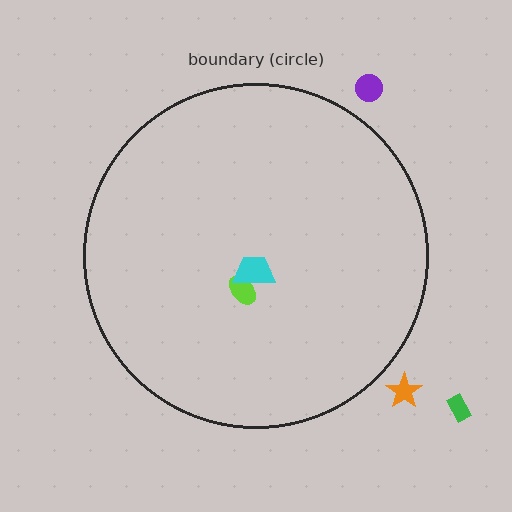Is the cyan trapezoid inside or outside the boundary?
Inside.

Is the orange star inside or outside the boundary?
Outside.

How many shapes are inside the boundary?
2 inside, 3 outside.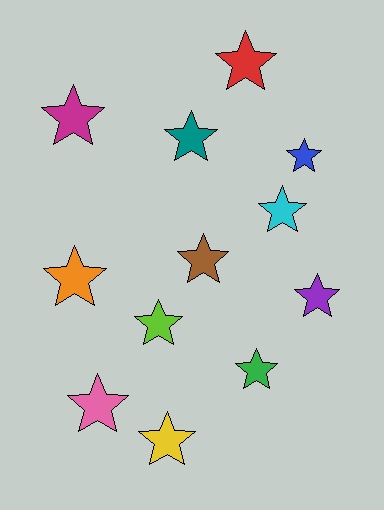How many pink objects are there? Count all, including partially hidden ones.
There is 1 pink object.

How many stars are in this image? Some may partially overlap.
There are 12 stars.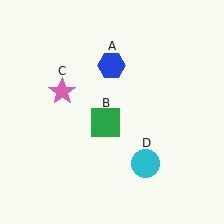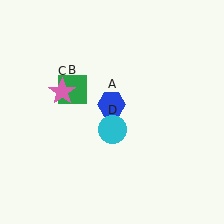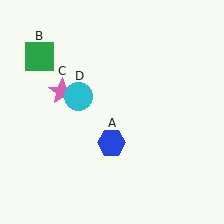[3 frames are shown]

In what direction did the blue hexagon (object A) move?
The blue hexagon (object A) moved down.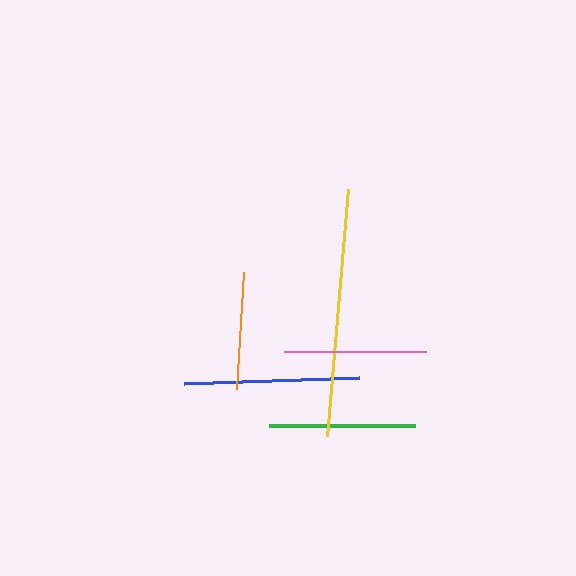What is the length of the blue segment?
The blue segment is approximately 175 pixels long.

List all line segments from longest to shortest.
From longest to shortest: yellow, blue, green, pink, orange.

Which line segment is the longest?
The yellow line is the longest at approximately 247 pixels.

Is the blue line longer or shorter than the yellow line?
The yellow line is longer than the blue line.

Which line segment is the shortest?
The orange line is the shortest at approximately 116 pixels.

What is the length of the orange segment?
The orange segment is approximately 116 pixels long.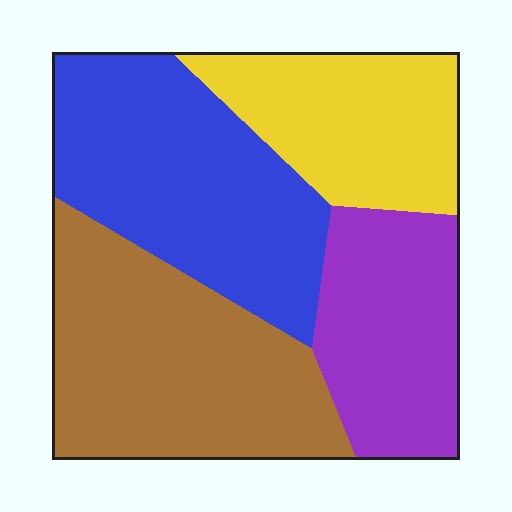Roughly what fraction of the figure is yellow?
Yellow takes up about one fifth (1/5) of the figure.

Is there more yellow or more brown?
Brown.